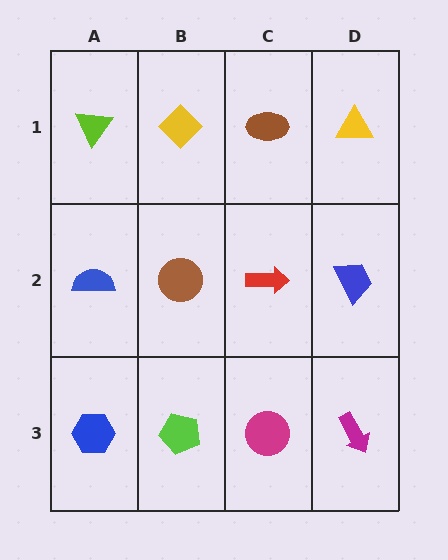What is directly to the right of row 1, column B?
A brown ellipse.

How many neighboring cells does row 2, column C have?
4.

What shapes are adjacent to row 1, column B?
A brown circle (row 2, column B), a lime triangle (row 1, column A), a brown ellipse (row 1, column C).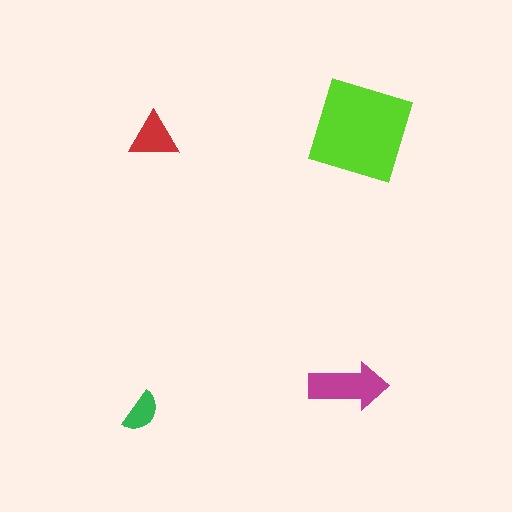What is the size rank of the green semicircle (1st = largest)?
4th.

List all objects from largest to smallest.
The lime square, the magenta arrow, the red triangle, the green semicircle.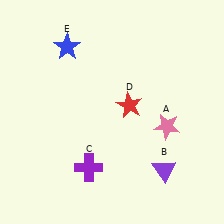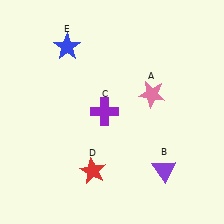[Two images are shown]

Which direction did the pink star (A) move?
The pink star (A) moved up.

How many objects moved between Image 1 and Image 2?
3 objects moved between the two images.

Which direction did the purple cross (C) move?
The purple cross (C) moved up.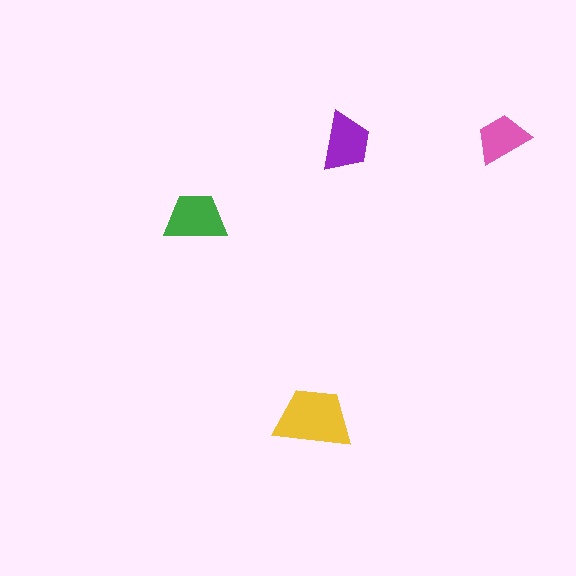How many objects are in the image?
There are 4 objects in the image.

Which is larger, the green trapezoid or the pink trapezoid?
The green one.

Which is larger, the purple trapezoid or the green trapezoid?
The green one.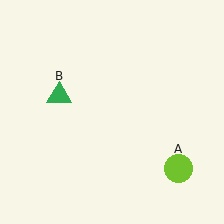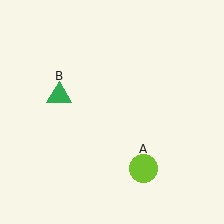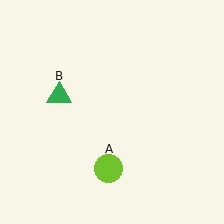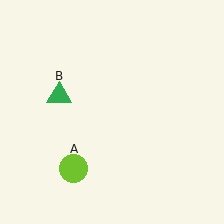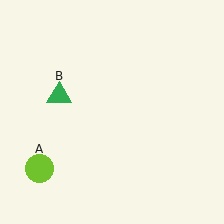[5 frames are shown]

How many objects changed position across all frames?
1 object changed position: lime circle (object A).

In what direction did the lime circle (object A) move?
The lime circle (object A) moved left.